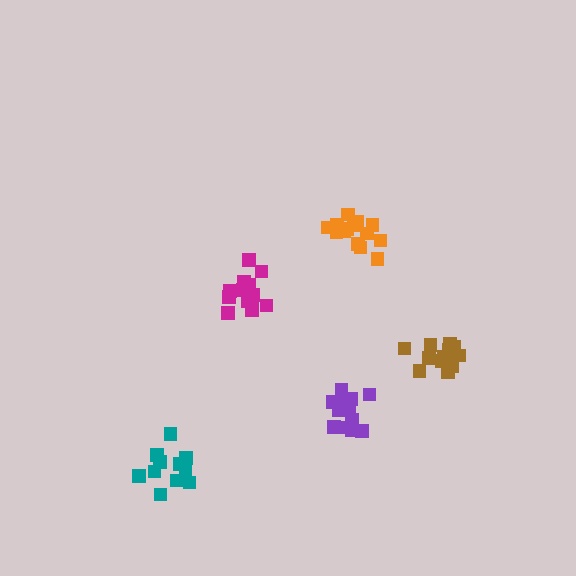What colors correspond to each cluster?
The clusters are colored: orange, magenta, teal, purple, brown.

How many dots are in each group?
Group 1: 14 dots, Group 2: 13 dots, Group 3: 11 dots, Group 4: 12 dots, Group 5: 14 dots (64 total).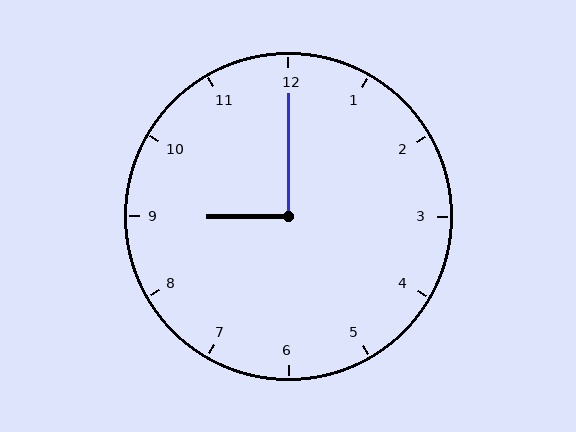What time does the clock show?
9:00.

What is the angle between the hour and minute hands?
Approximately 90 degrees.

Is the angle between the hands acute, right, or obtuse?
It is right.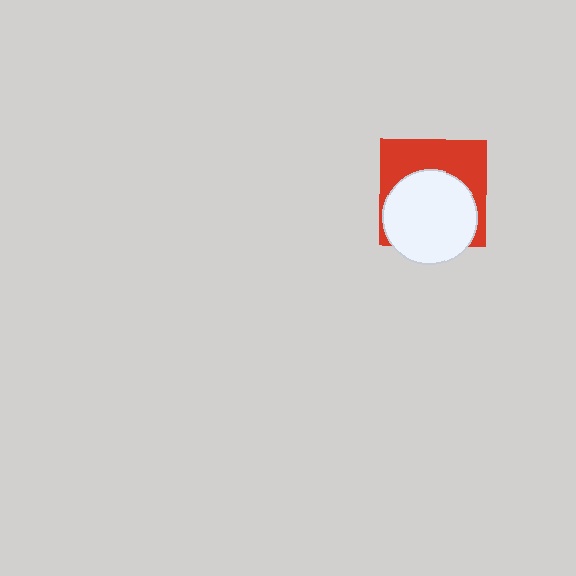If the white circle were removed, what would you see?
You would see the complete red square.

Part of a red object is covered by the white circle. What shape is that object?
It is a square.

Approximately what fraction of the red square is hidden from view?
Roughly 54% of the red square is hidden behind the white circle.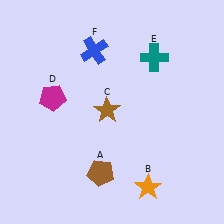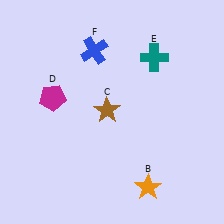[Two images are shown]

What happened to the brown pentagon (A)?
The brown pentagon (A) was removed in Image 2. It was in the bottom-left area of Image 1.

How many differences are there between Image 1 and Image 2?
There is 1 difference between the two images.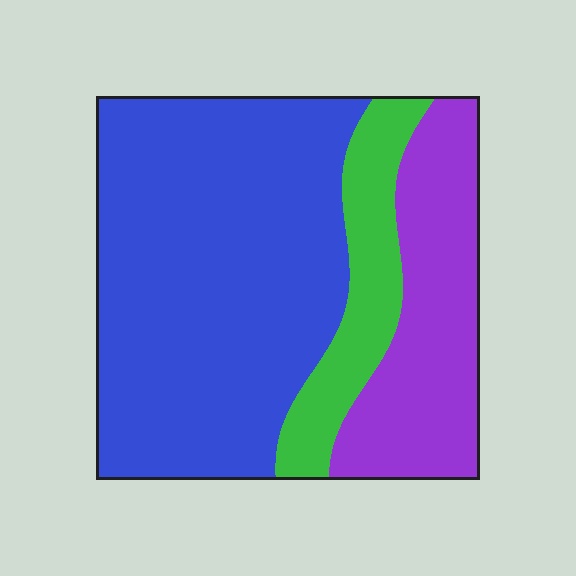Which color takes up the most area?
Blue, at roughly 60%.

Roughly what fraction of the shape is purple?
Purple covers about 25% of the shape.